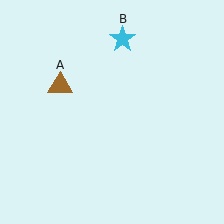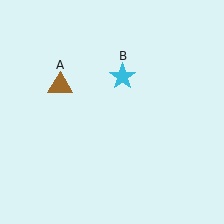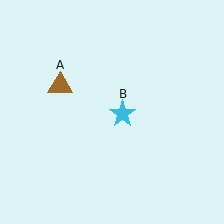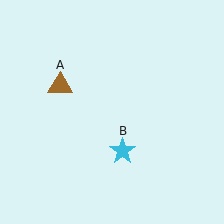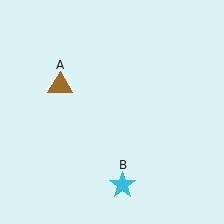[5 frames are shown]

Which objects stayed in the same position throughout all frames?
Brown triangle (object A) remained stationary.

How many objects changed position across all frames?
1 object changed position: cyan star (object B).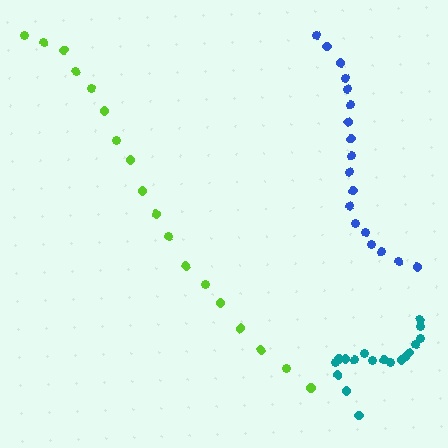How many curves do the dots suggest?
There are 3 distinct paths.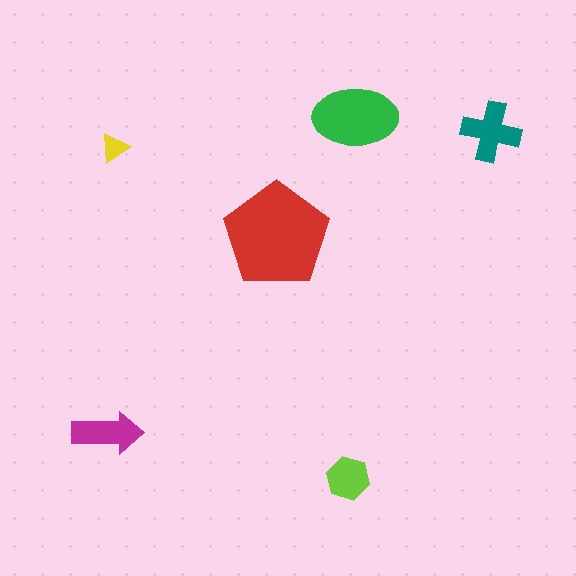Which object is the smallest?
The yellow triangle.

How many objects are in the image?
There are 6 objects in the image.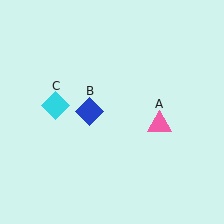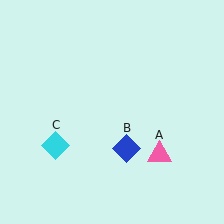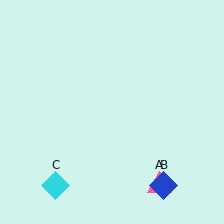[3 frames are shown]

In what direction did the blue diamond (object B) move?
The blue diamond (object B) moved down and to the right.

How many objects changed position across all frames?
3 objects changed position: pink triangle (object A), blue diamond (object B), cyan diamond (object C).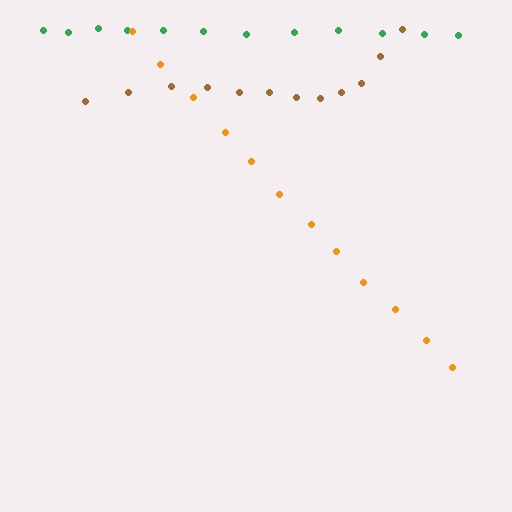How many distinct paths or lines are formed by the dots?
There are 3 distinct paths.